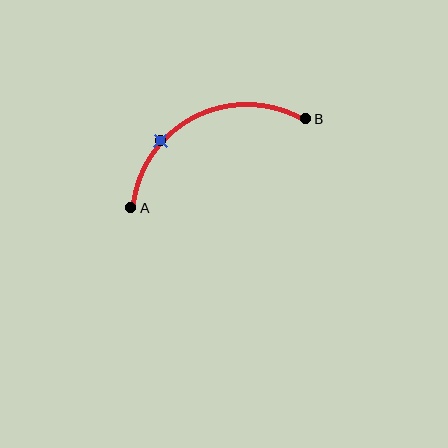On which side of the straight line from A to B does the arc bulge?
The arc bulges above the straight line connecting A and B.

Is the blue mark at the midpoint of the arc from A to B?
No. The blue mark lies on the arc but is closer to endpoint A. The arc midpoint would be at the point on the curve equidistant along the arc from both A and B.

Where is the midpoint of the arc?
The arc midpoint is the point on the curve farthest from the straight line joining A and B. It sits above that line.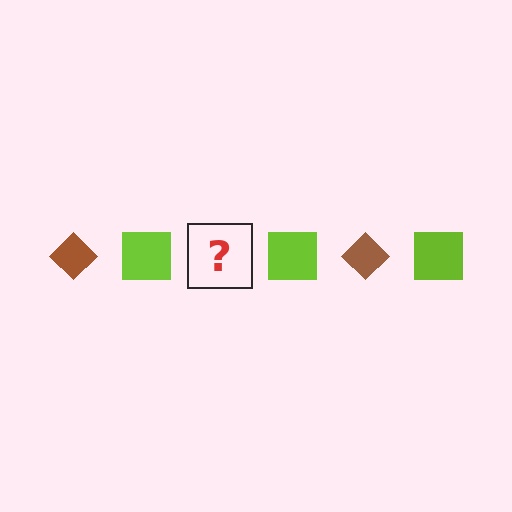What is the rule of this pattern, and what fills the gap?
The rule is that the pattern alternates between brown diamond and lime square. The gap should be filled with a brown diamond.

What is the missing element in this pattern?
The missing element is a brown diamond.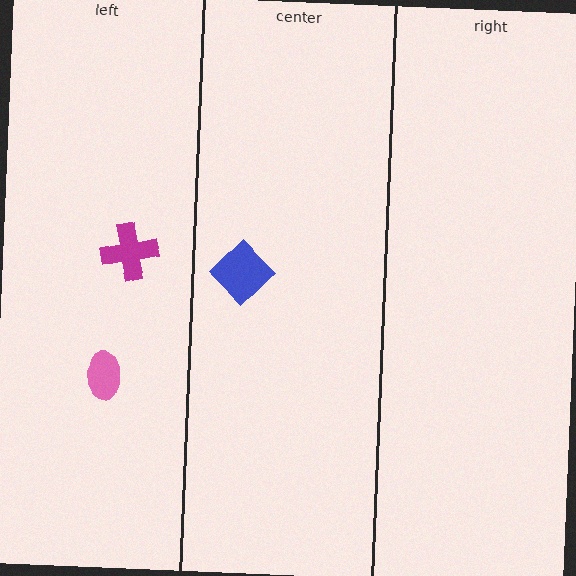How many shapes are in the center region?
1.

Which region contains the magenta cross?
The left region.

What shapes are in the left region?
The magenta cross, the pink ellipse.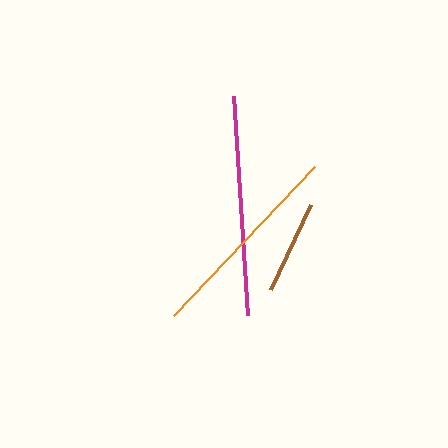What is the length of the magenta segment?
The magenta segment is approximately 220 pixels long.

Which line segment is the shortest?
The brown line is the shortest at approximately 93 pixels.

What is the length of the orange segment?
The orange segment is approximately 205 pixels long.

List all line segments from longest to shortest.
From longest to shortest: magenta, orange, brown.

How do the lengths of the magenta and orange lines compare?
The magenta and orange lines are approximately the same length.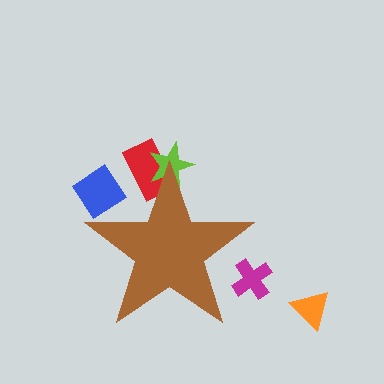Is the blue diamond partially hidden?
Yes, the blue diamond is partially hidden behind the brown star.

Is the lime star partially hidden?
Yes, the lime star is partially hidden behind the brown star.